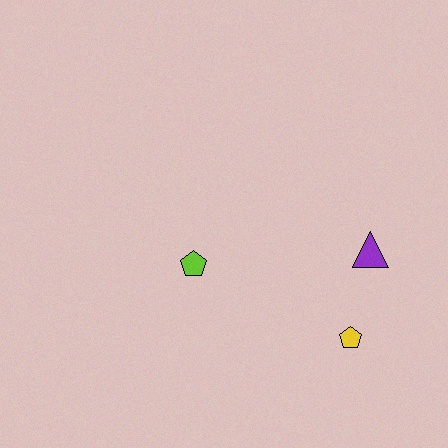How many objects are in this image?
There are 3 objects.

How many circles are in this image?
There are no circles.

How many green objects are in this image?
There are no green objects.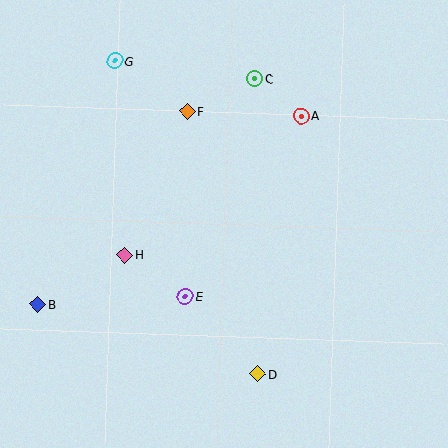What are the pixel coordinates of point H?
Point H is at (125, 255).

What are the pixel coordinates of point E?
Point E is at (185, 296).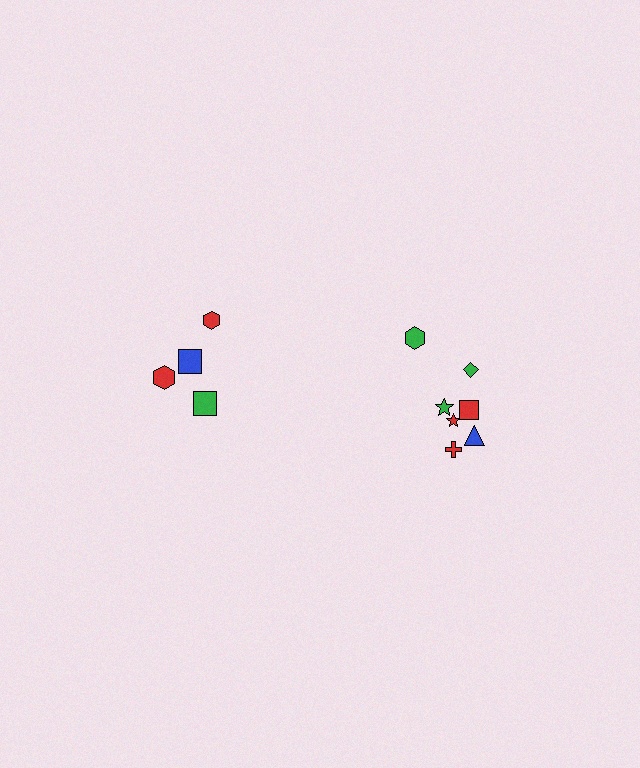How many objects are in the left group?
There are 4 objects.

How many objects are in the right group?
There are 7 objects.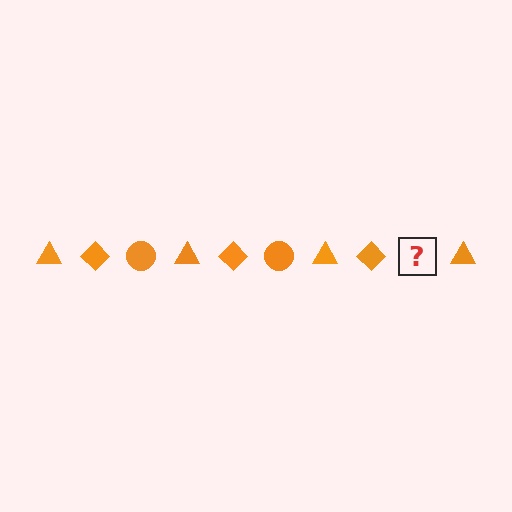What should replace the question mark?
The question mark should be replaced with an orange circle.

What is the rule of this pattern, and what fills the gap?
The rule is that the pattern cycles through triangle, diamond, circle shapes in orange. The gap should be filled with an orange circle.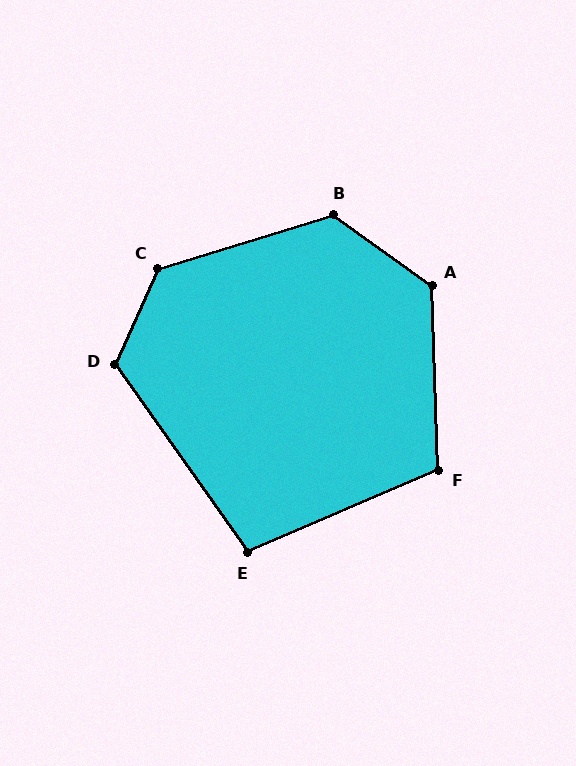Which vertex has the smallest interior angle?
E, at approximately 102 degrees.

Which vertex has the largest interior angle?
C, at approximately 130 degrees.